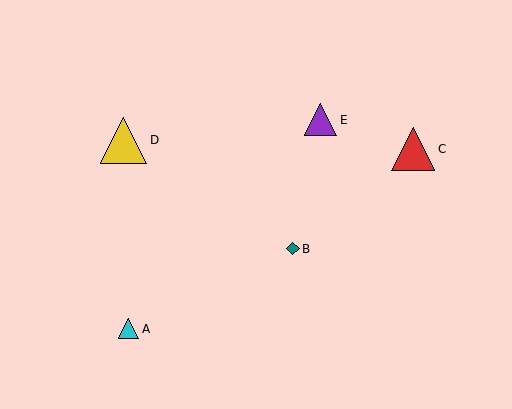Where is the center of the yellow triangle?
The center of the yellow triangle is at (124, 140).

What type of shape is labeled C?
Shape C is a red triangle.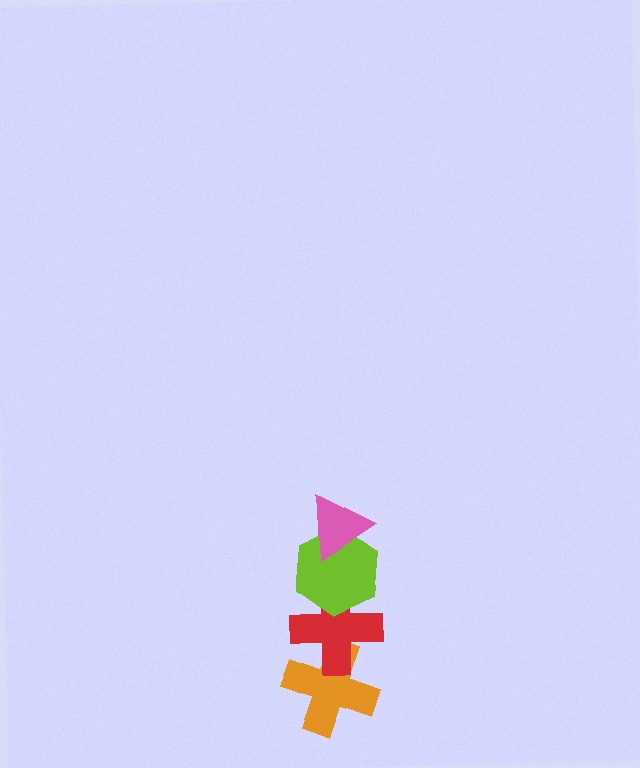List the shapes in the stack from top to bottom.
From top to bottom: the pink triangle, the lime hexagon, the red cross, the orange cross.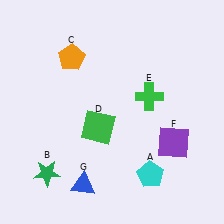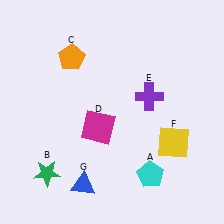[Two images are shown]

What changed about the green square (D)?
In Image 1, D is green. In Image 2, it changed to magenta.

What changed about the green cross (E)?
In Image 1, E is green. In Image 2, it changed to purple.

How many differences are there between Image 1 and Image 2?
There are 3 differences between the two images.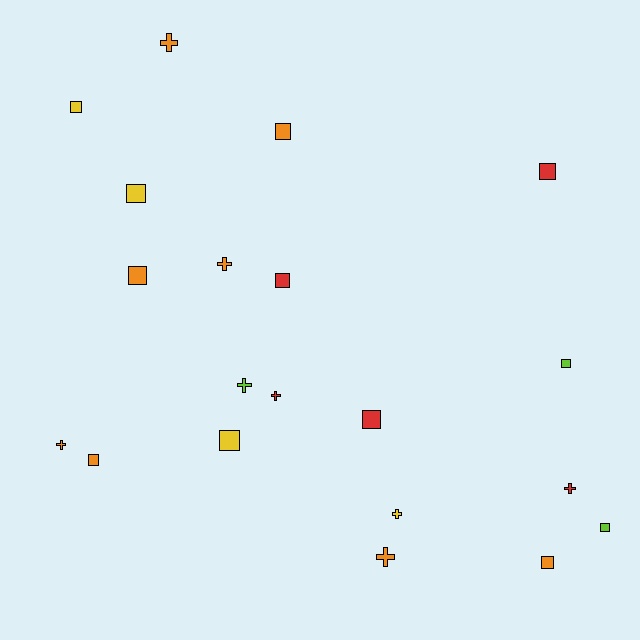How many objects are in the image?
There are 20 objects.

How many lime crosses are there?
There is 1 lime cross.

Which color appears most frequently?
Orange, with 8 objects.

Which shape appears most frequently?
Square, with 12 objects.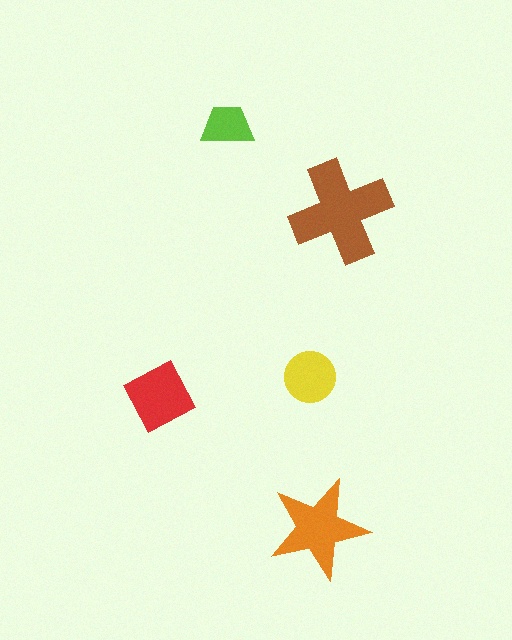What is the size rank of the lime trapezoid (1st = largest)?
5th.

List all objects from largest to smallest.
The brown cross, the orange star, the red diamond, the yellow circle, the lime trapezoid.